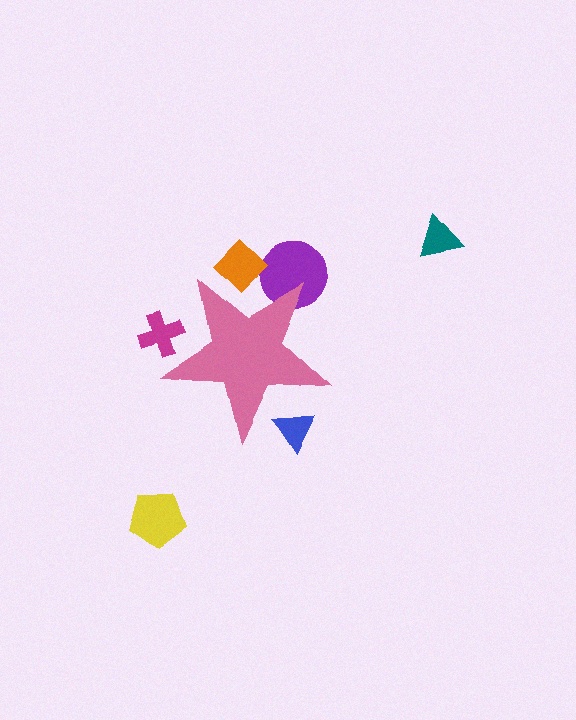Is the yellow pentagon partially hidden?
No, the yellow pentagon is fully visible.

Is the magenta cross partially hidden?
Yes, the magenta cross is partially hidden behind the pink star.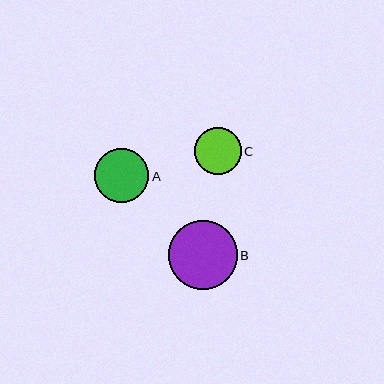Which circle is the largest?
Circle B is the largest with a size of approximately 68 pixels.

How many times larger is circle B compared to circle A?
Circle B is approximately 1.3 times the size of circle A.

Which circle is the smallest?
Circle C is the smallest with a size of approximately 47 pixels.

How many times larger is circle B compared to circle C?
Circle B is approximately 1.5 times the size of circle C.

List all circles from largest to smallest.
From largest to smallest: B, A, C.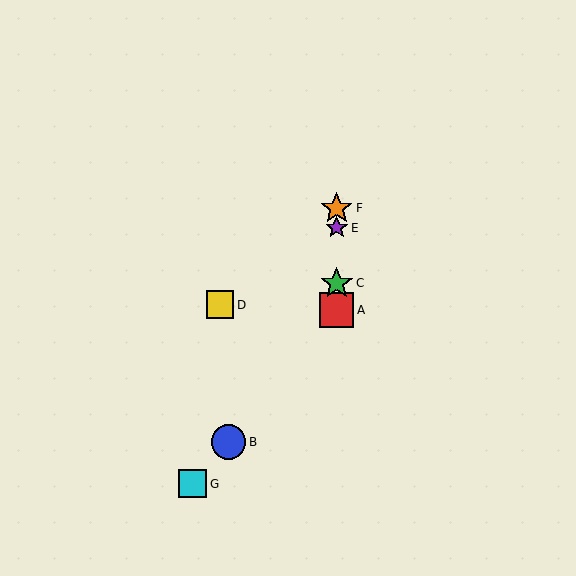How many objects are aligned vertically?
4 objects (A, C, E, F) are aligned vertically.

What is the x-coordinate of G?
Object G is at x≈192.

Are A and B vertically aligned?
No, A is at x≈337 and B is at x≈228.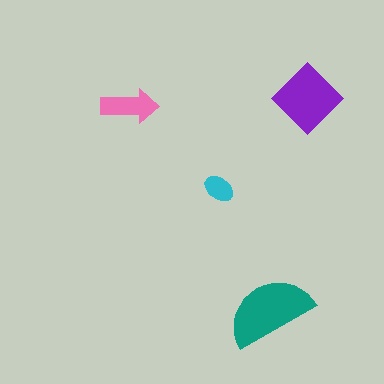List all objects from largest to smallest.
The teal semicircle, the purple diamond, the pink arrow, the cyan ellipse.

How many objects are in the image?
There are 4 objects in the image.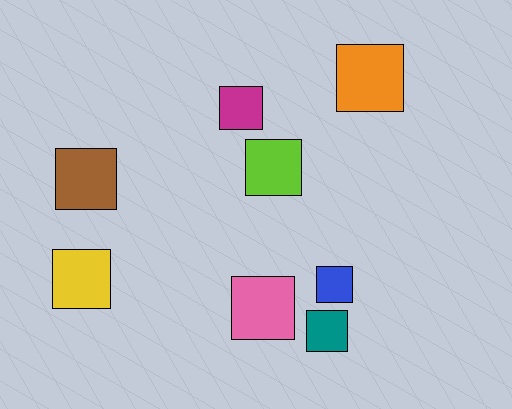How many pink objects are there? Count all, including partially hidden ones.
There is 1 pink object.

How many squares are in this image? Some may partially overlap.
There are 8 squares.